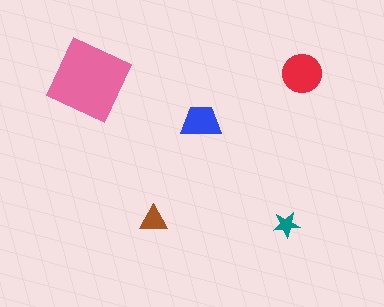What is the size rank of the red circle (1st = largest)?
2nd.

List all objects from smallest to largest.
The teal star, the brown triangle, the blue trapezoid, the red circle, the pink diamond.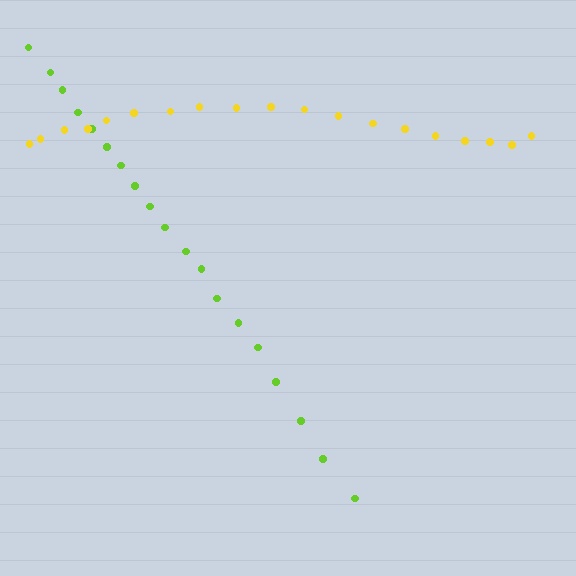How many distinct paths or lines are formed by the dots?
There are 2 distinct paths.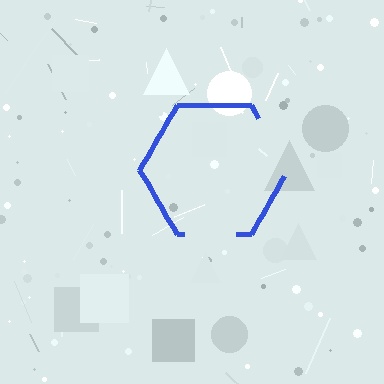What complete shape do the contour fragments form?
The contour fragments form a hexagon.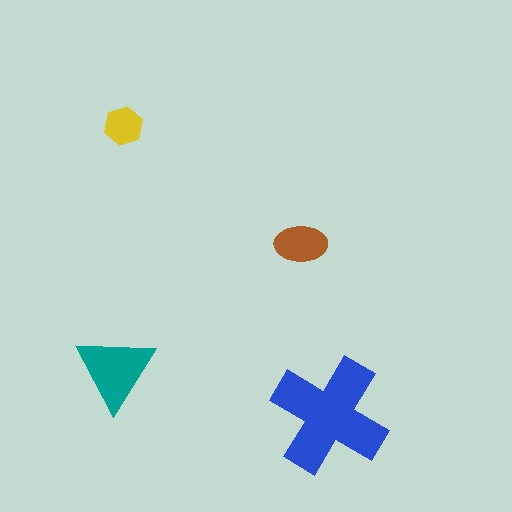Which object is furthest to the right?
The blue cross is rightmost.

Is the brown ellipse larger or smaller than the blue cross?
Smaller.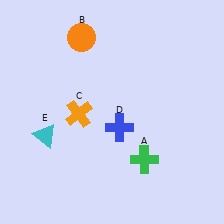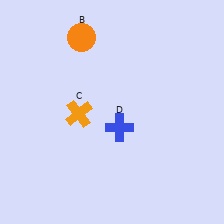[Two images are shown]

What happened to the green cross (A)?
The green cross (A) was removed in Image 2. It was in the bottom-right area of Image 1.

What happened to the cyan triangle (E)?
The cyan triangle (E) was removed in Image 2. It was in the bottom-left area of Image 1.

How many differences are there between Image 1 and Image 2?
There are 2 differences between the two images.